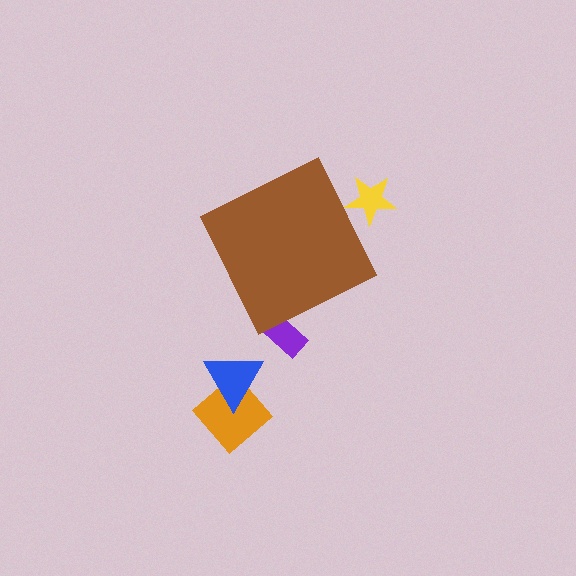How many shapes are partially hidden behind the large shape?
2 shapes are partially hidden.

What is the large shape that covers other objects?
A brown diamond.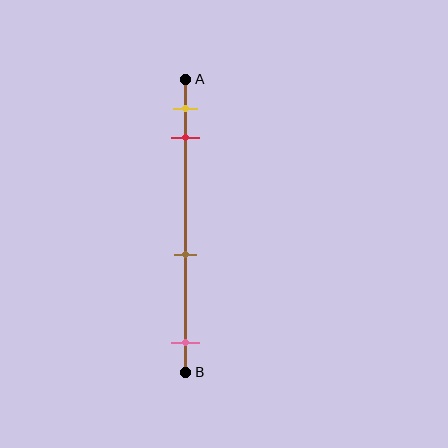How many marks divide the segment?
There are 4 marks dividing the segment.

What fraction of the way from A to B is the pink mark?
The pink mark is approximately 90% (0.9) of the way from A to B.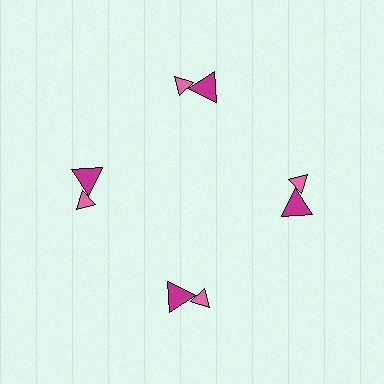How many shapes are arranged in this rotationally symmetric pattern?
There are 8 shapes, arranged in 4 groups of 2.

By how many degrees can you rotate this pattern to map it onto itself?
The pattern maps onto itself every 90 degrees of rotation.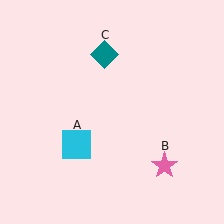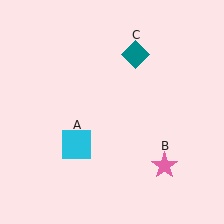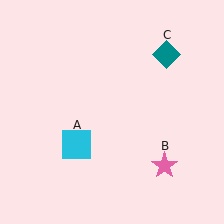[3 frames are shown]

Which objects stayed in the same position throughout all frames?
Cyan square (object A) and pink star (object B) remained stationary.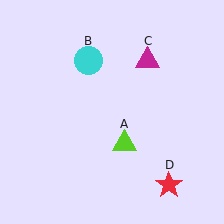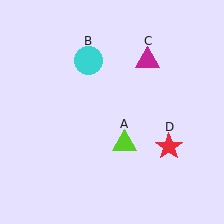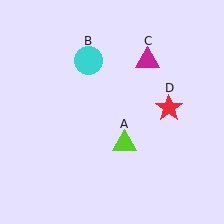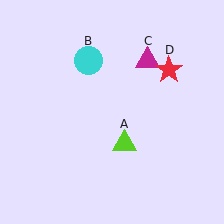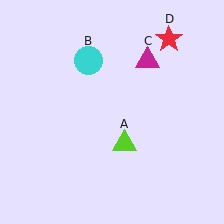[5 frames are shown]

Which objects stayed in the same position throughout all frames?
Lime triangle (object A) and cyan circle (object B) and magenta triangle (object C) remained stationary.